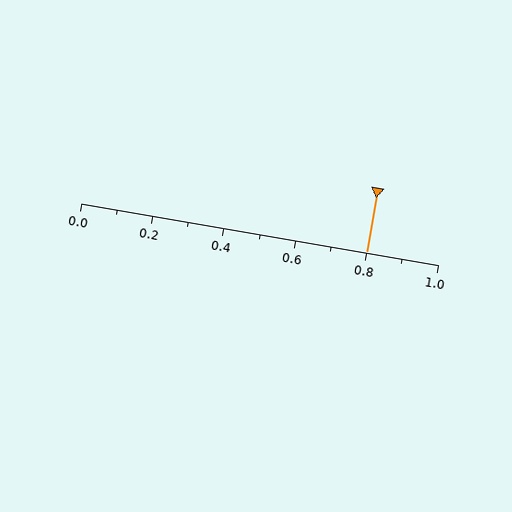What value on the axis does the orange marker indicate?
The marker indicates approximately 0.8.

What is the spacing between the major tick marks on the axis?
The major ticks are spaced 0.2 apart.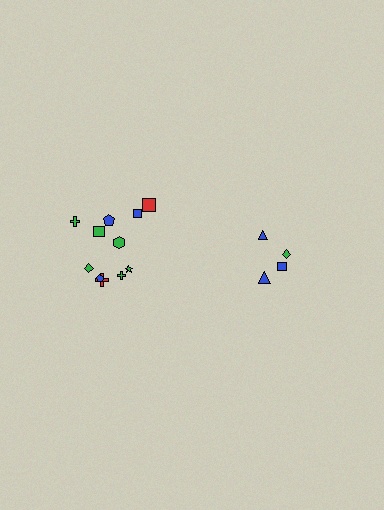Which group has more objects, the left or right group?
The left group.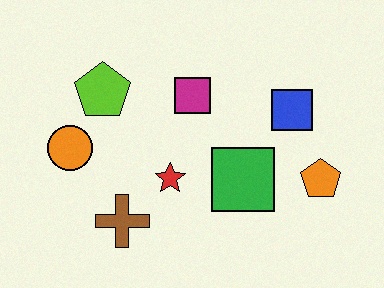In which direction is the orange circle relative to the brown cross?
The orange circle is above the brown cross.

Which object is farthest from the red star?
The orange pentagon is farthest from the red star.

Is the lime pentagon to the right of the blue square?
No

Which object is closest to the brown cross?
The red star is closest to the brown cross.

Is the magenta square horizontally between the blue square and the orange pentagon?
No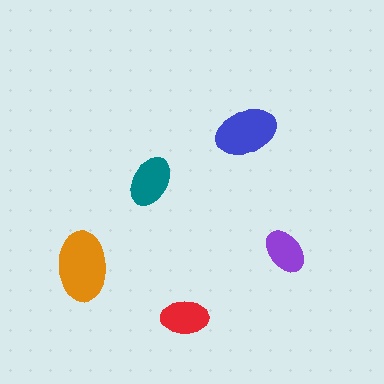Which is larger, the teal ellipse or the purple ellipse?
The teal one.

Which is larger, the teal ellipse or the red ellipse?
The teal one.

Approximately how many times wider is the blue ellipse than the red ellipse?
About 1.5 times wider.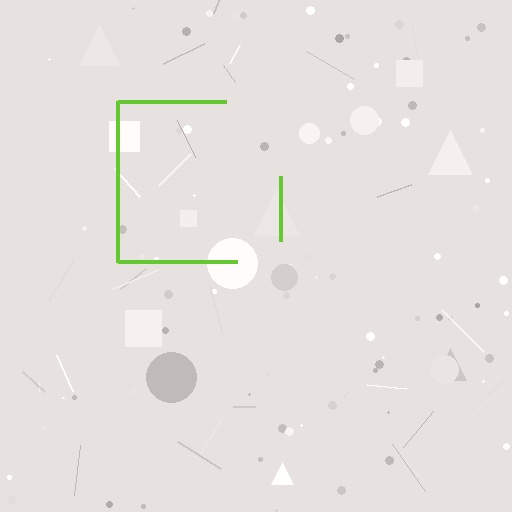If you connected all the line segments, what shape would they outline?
They would outline a square.